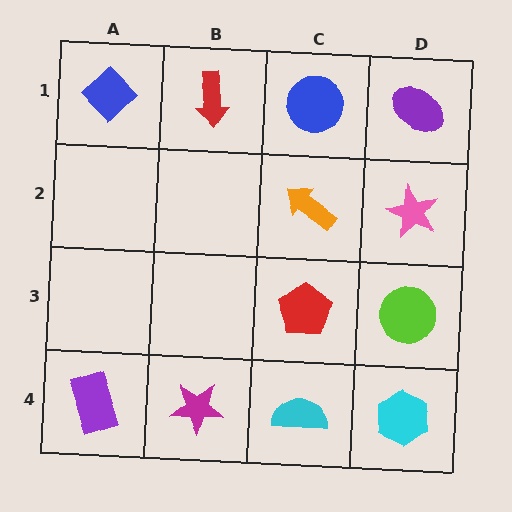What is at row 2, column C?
An orange arrow.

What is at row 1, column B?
A red arrow.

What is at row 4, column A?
A purple rectangle.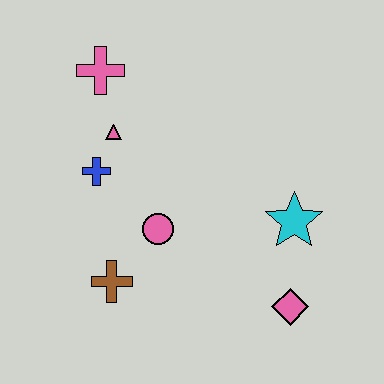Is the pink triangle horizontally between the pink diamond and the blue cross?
Yes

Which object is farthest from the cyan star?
The pink cross is farthest from the cyan star.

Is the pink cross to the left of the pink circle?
Yes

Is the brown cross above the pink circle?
No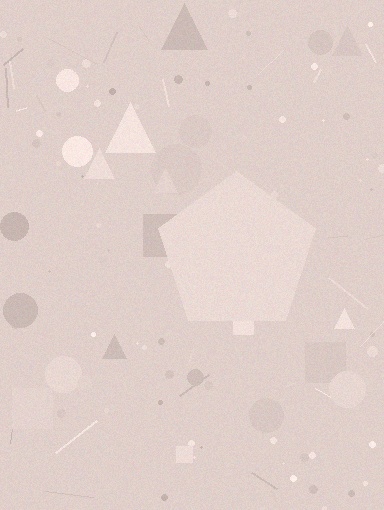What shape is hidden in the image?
A pentagon is hidden in the image.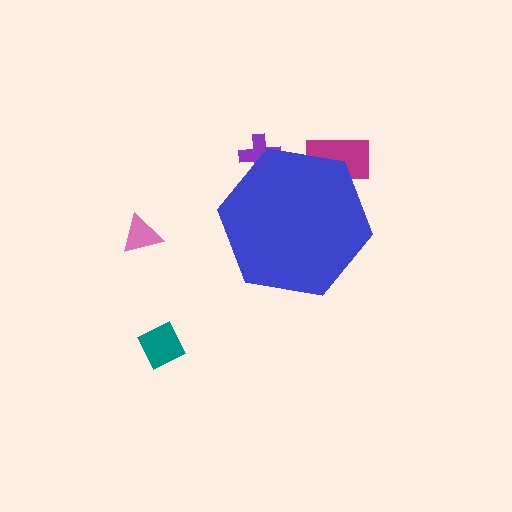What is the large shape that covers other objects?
A blue hexagon.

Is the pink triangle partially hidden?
No, the pink triangle is fully visible.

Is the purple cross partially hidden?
Yes, the purple cross is partially hidden behind the blue hexagon.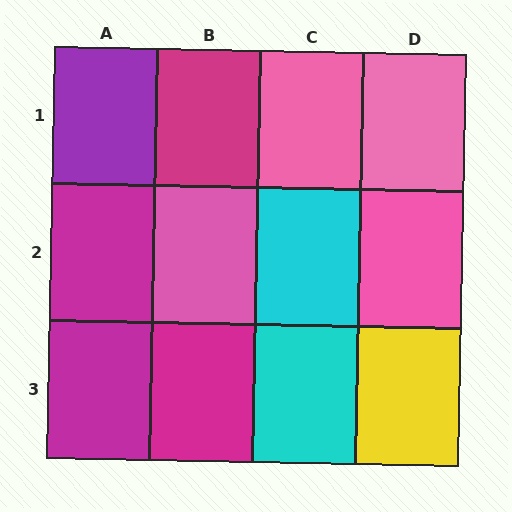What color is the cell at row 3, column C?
Cyan.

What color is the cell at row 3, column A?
Magenta.